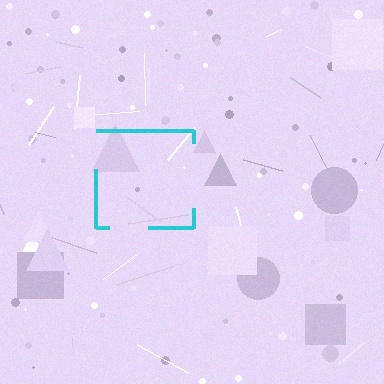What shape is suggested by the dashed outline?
The dashed outline suggests a square.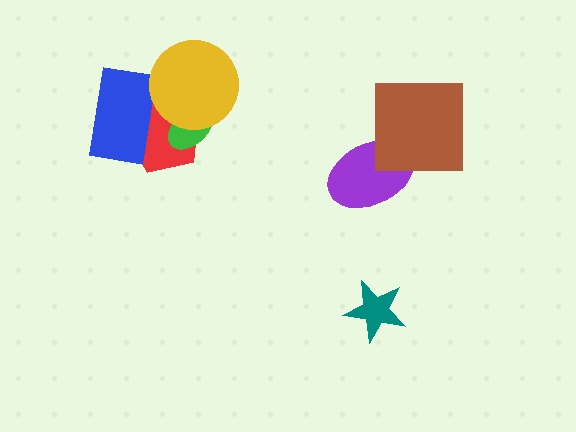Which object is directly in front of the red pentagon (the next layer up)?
The green ellipse is directly in front of the red pentagon.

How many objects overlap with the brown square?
1 object overlaps with the brown square.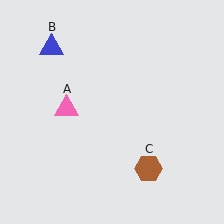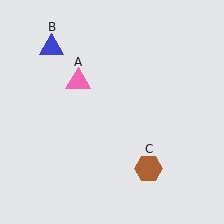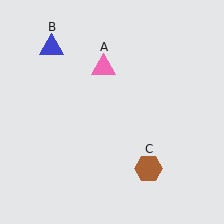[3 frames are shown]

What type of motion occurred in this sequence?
The pink triangle (object A) rotated clockwise around the center of the scene.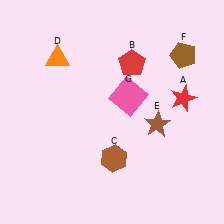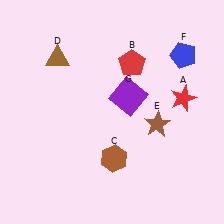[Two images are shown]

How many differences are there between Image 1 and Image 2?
There are 3 differences between the two images.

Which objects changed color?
D changed from orange to brown. F changed from brown to blue. G changed from pink to purple.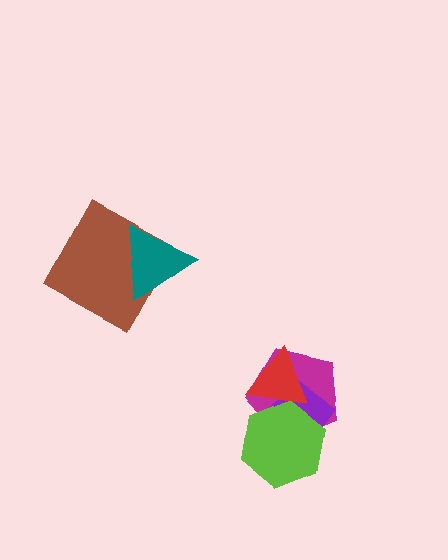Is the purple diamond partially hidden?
Yes, it is partially covered by another shape.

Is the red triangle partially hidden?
No, no other shape covers it.